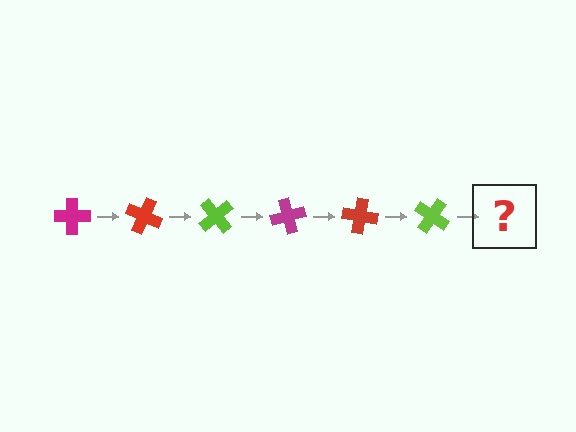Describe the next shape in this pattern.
It should be a magenta cross, rotated 150 degrees from the start.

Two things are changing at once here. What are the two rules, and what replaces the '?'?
The two rules are that it rotates 25 degrees each step and the color cycles through magenta, red, and lime. The '?' should be a magenta cross, rotated 150 degrees from the start.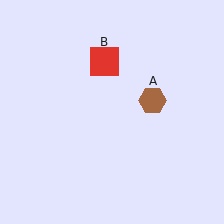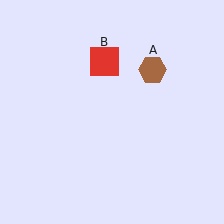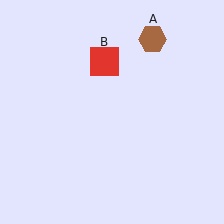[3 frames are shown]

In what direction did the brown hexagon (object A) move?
The brown hexagon (object A) moved up.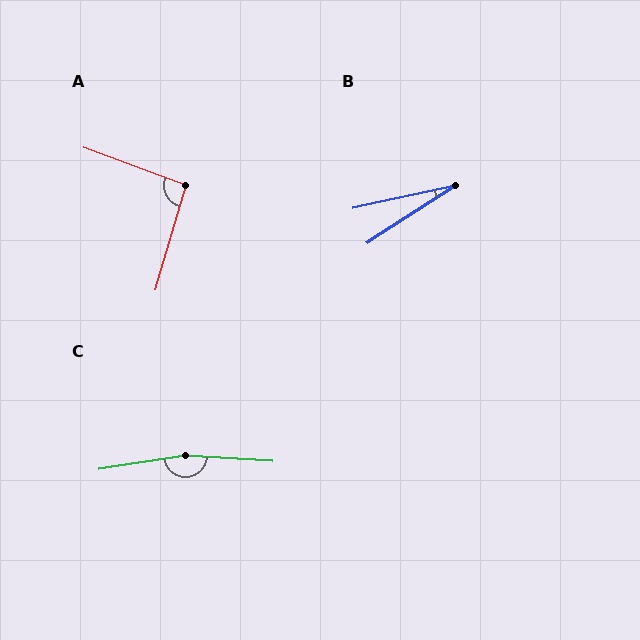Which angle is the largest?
C, at approximately 168 degrees.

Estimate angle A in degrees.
Approximately 94 degrees.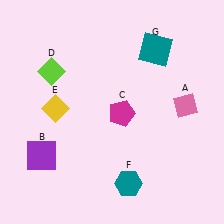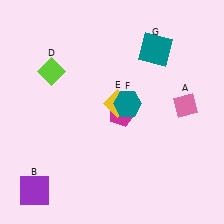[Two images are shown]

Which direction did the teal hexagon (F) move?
The teal hexagon (F) moved up.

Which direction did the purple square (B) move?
The purple square (B) moved down.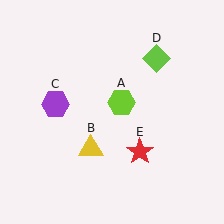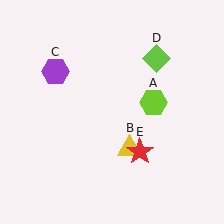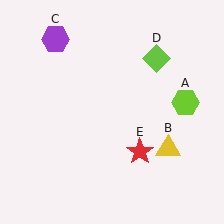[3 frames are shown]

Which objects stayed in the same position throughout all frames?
Lime diamond (object D) and red star (object E) remained stationary.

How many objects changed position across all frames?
3 objects changed position: lime hexagon (object A), yellow triangle (object B), purple hexagon (object C).